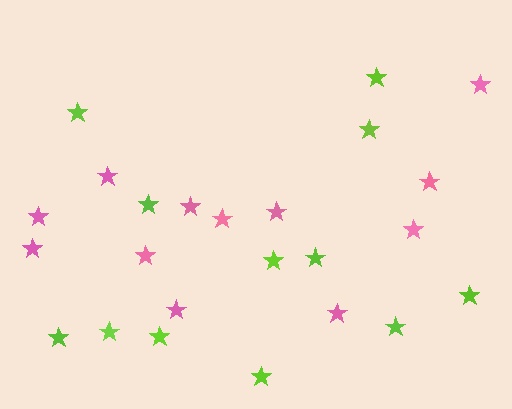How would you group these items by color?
There are 2 groups: one group of lime stars (12) and one group of pink stars (12).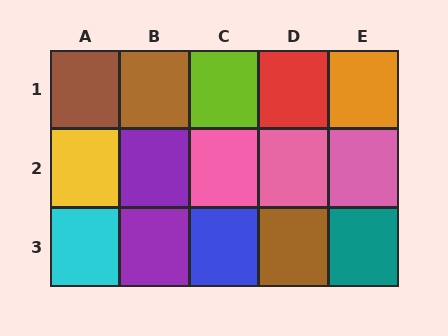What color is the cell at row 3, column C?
Blue.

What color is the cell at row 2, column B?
Purple.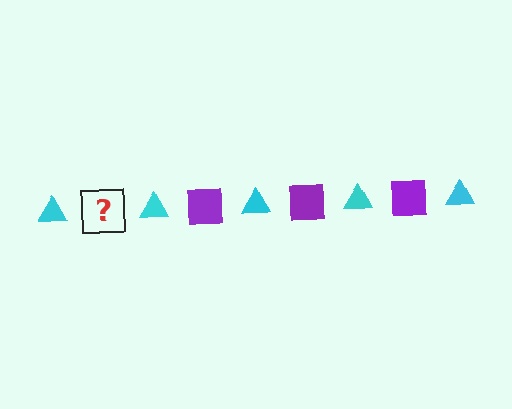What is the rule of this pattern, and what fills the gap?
The rule is that the pattern alternates between cyan triangle and purple square. The gap should be filled with a purple square.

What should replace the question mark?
The question mark should be replaced with a purple square.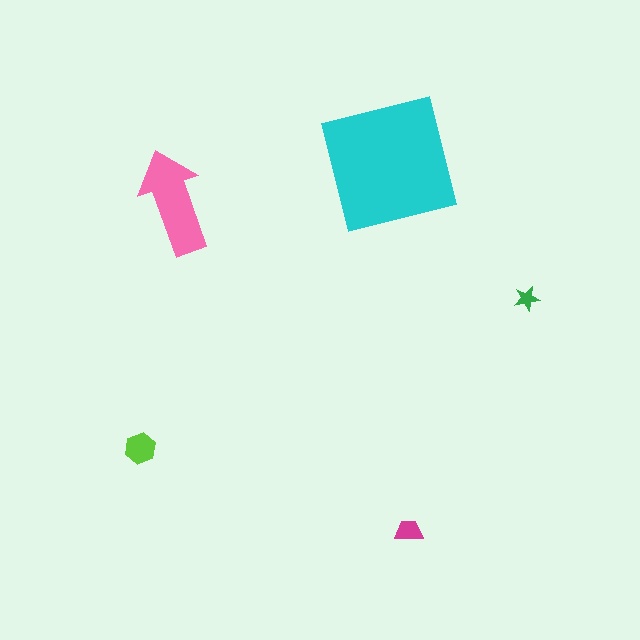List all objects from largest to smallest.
The cyan square, the pink arrow, the lime hexagon, the magenta trapezoid, the green star.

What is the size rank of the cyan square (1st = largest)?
1st.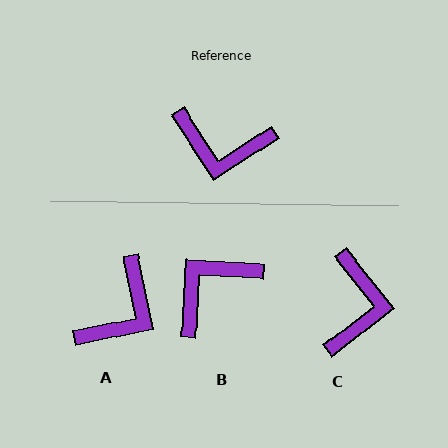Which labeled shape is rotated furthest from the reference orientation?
B, about 126 degrees away.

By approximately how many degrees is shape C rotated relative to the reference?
Approximately 95 degrees counter-clockwise.